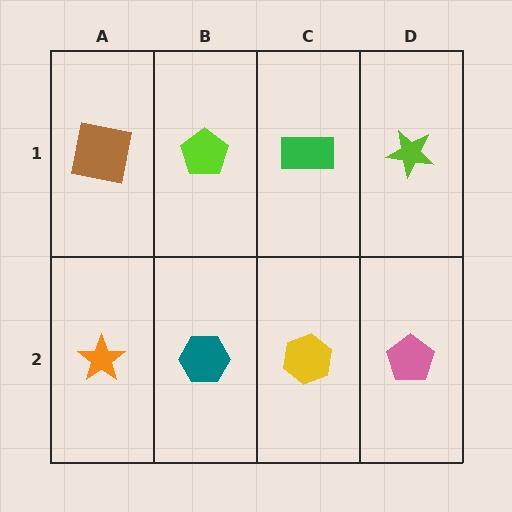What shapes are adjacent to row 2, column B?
A lime pentagon (row 1, column B), an orange star (row 2, column A), a yellow hexagon (row 2, column C).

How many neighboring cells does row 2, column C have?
3.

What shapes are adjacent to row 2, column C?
A green rectangle (row 1, column C), a teal hexagon (row 2, column B), a pink pentagon (row 2, column D).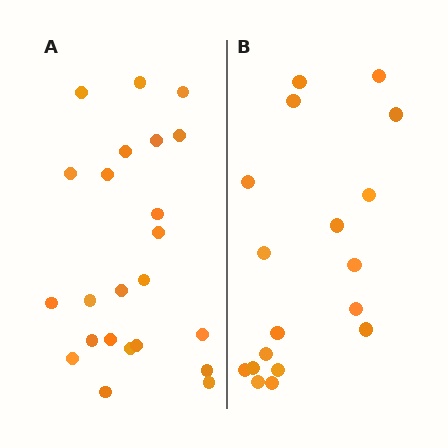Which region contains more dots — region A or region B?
Region A (the left region) has more dots.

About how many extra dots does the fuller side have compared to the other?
Region A has about 5 more dots than region B.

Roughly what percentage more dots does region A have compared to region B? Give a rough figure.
About 30% more.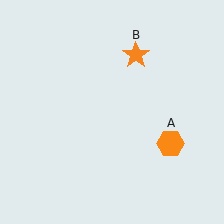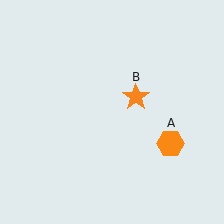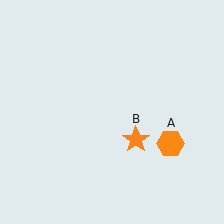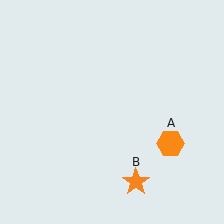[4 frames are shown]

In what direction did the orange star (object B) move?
The orange star (object B) moved down.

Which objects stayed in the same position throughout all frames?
Orange hexagon (object A) remained stationary.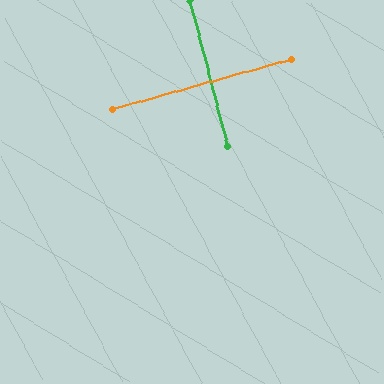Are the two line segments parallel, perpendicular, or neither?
Perpendicular — they meet at approximately 88°.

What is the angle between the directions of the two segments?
Approximately 88 degrees.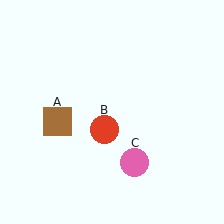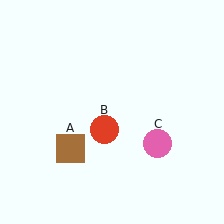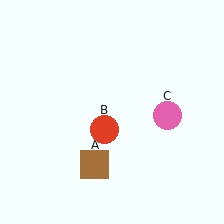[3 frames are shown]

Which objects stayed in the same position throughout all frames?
Red circle (object B) remained stationary.